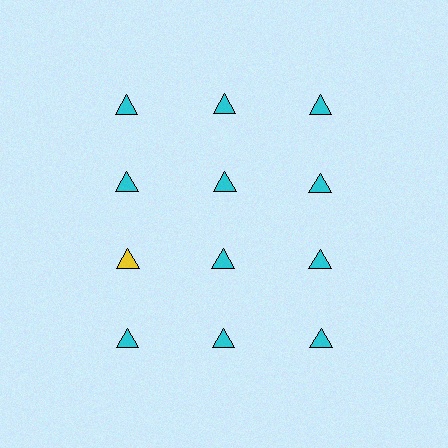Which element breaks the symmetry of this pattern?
The yellow triangle in the third row, leftmost column breaks the symmetry. All other shapes are cyan triangles.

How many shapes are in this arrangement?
There are 12 shapes arranged in a grid pattern.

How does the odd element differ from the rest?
It has a different color: yellow instead of cyan.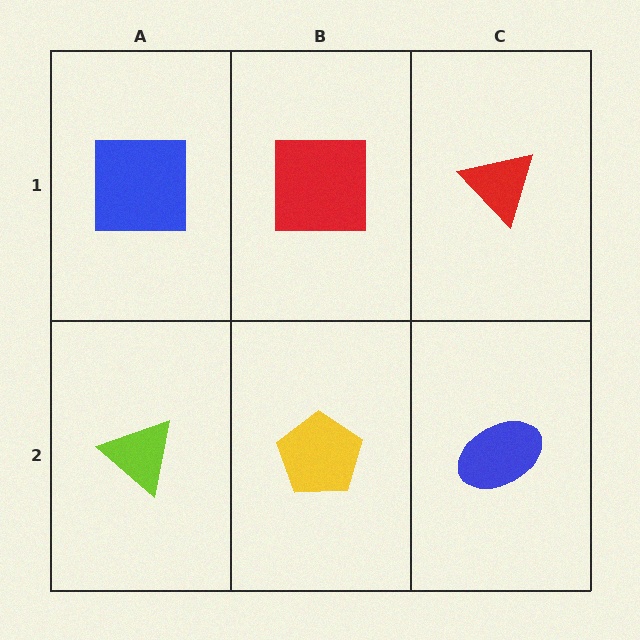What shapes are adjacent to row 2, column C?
A red triangle (row 1, column C), a yellow pentagon (row 2, column B).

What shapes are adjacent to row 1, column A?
A lime triangle (row 2, column A), a red square (row 1, column B).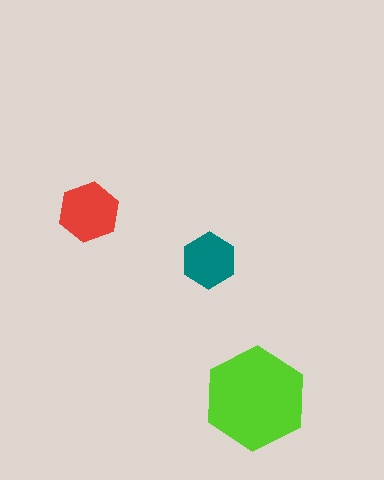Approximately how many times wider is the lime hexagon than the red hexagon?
About 1.5 times wider.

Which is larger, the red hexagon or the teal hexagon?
The red one.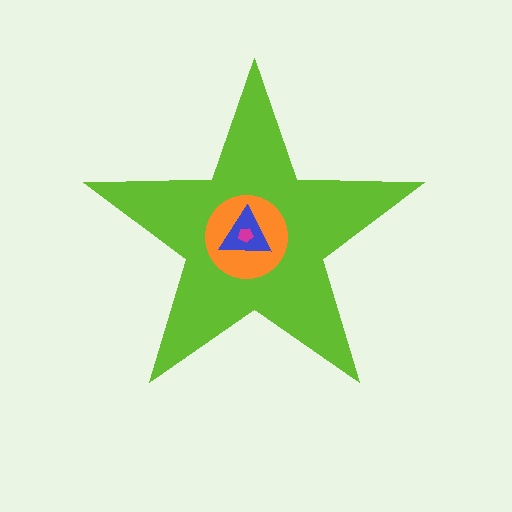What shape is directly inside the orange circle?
The blue triangle.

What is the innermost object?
The magenta pentagon.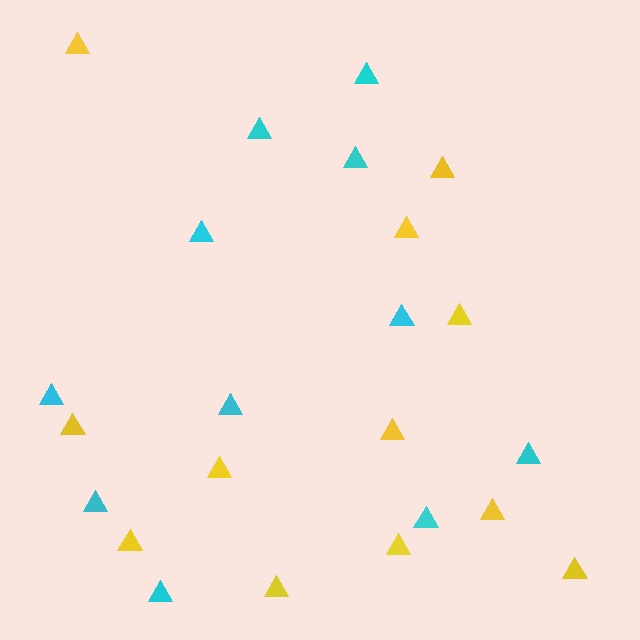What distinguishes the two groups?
There are 2 groups: one group of cyan triangles (11) and one group of yellow triangles (12).